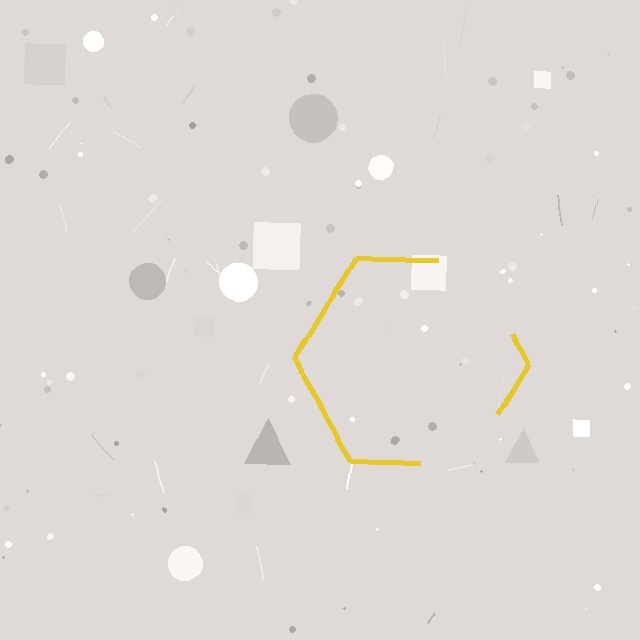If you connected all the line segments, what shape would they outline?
They would outline a hexagon.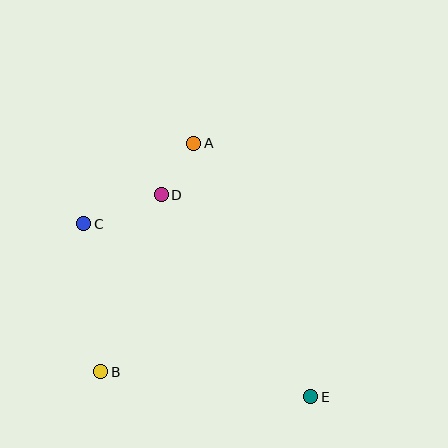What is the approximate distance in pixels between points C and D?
The distance between C and D is approximately 82 pixels.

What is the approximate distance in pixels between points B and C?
The distance between B and C is approximately 149 pixels.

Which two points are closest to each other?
Points A and D are closest to each other.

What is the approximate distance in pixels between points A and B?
The distance between A and B is approximately 247 pixels.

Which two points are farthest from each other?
Points C and E are farthest from each other.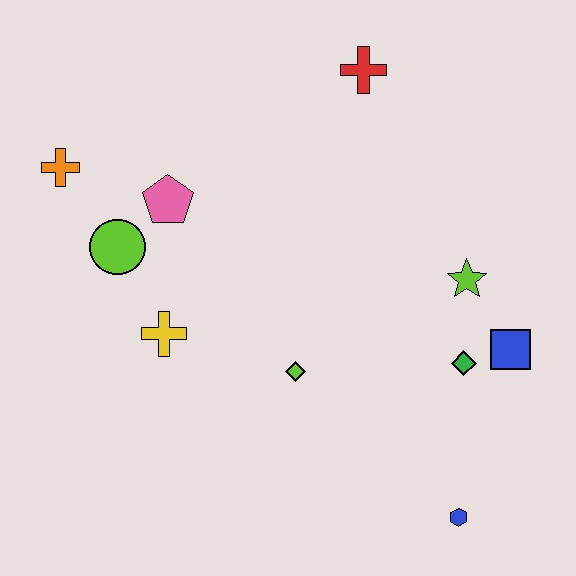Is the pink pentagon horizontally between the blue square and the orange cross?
Yes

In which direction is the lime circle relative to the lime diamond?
The lime circle is to the left of the lime diamond.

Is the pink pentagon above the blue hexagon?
Yes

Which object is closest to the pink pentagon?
The lime circle is closest to the pink pentagon.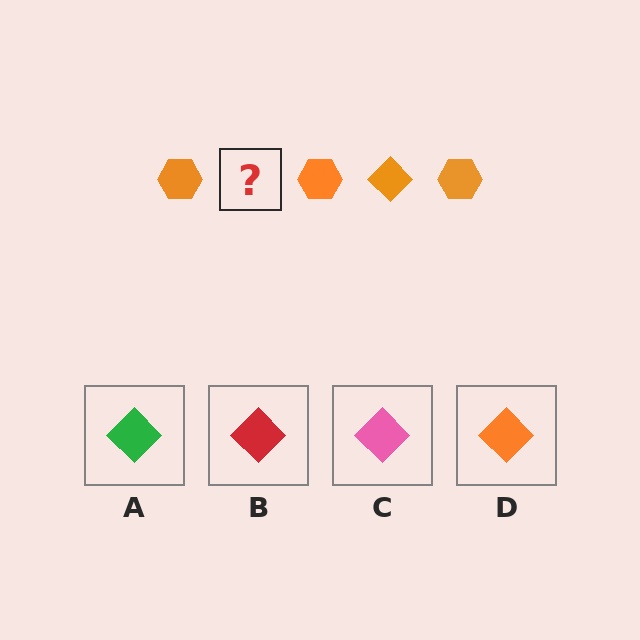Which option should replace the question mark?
Option D.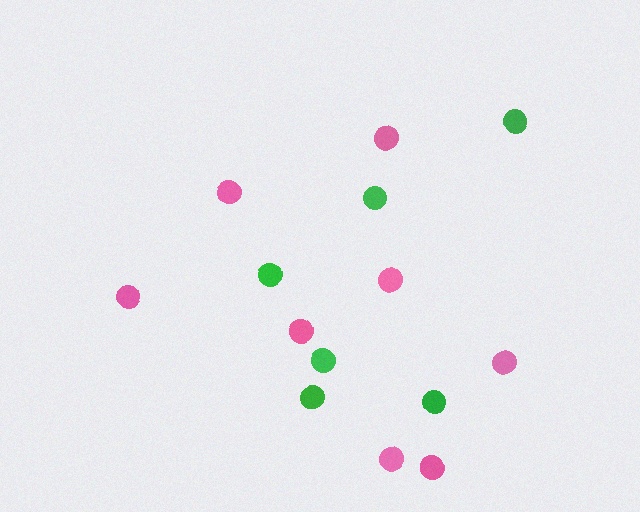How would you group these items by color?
There are 2 groups: one group of pink circles (8) and one group of green circles (6).